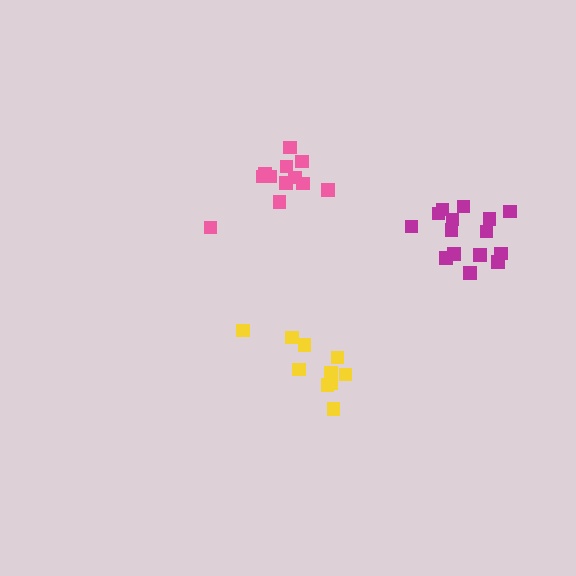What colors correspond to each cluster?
The clusters are colored: yellow, pink, magenta.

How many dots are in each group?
Group 1: 10 dots, Group 2: 12 dots, Group 3: 15 dots (37 total).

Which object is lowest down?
The yellow cluster is bottommost.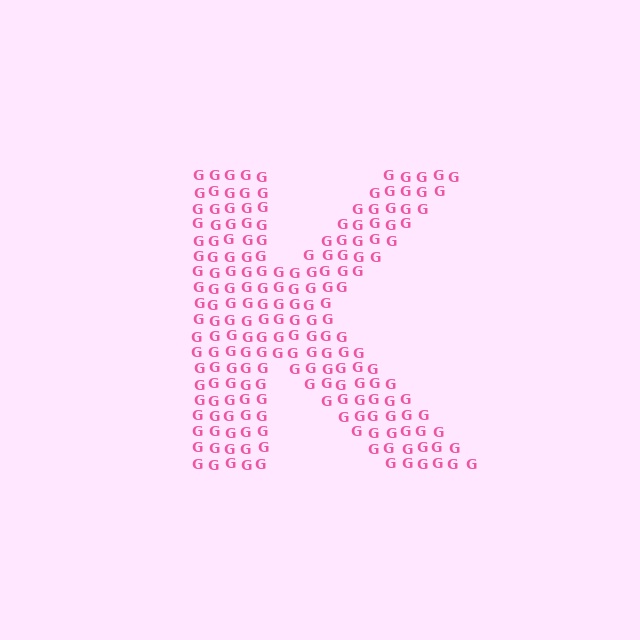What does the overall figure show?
The overall figure shows the letter K.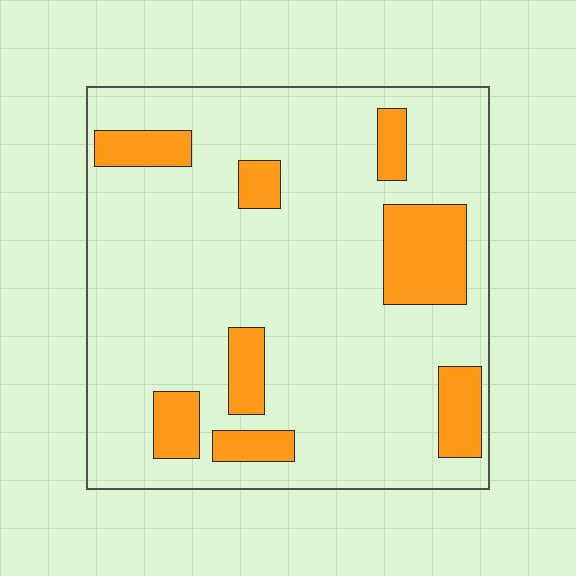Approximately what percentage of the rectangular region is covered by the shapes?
Approximately 20%.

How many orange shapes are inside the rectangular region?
8.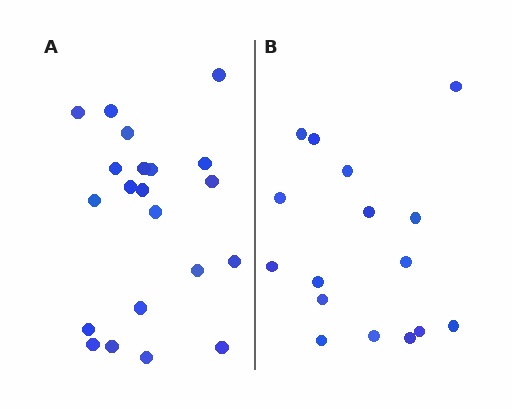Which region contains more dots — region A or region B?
Region A (the left region) has more dots.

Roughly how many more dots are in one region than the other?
Region A has about 5 more dots than region B.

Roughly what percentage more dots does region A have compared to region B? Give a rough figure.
About 30% more.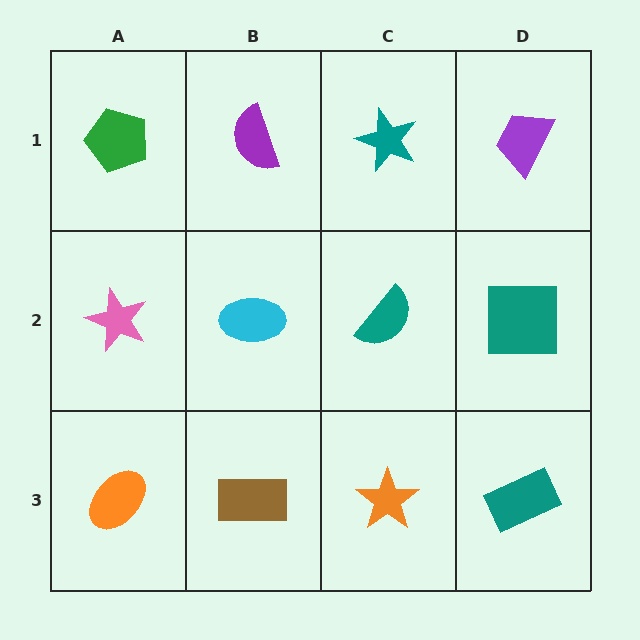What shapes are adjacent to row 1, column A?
A pink star (row 2, column A), a purple semicircle (row 1, column B).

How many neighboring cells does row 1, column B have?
3.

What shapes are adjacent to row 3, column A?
A pink star (row 2, column A), a brown rectangle (row 3, column B).